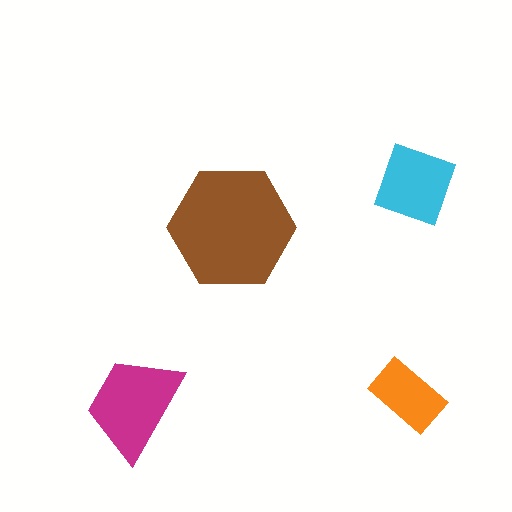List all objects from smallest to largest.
The orange rectangle, the cyan square, the magenta trapezoid, the brown hexagon.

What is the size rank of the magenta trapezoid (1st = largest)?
2nd.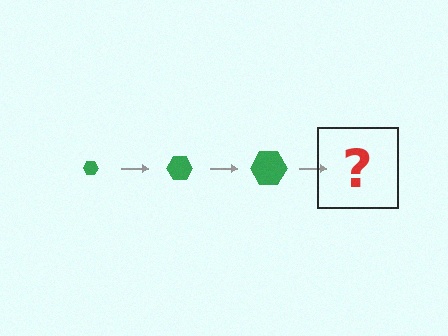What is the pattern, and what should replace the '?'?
The pattern is that the hexagon gets progressively larger each step. The '?' should be a green hexagon, larger than the previous one.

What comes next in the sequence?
The next element should be a green hexagon, larger than the previous one.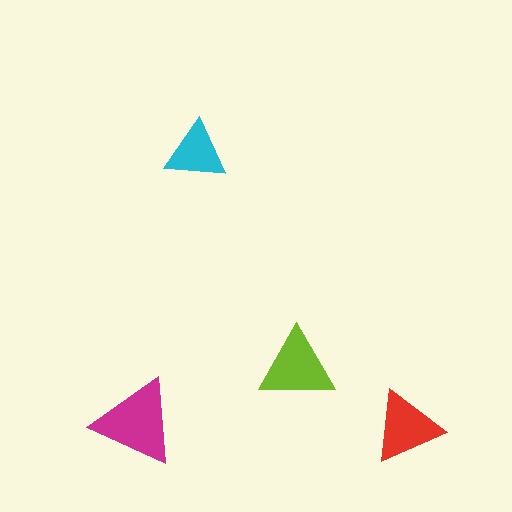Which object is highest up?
The cyan triangle is topmost.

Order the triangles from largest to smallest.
the magenta one, the lime one, the red one, the cyan one.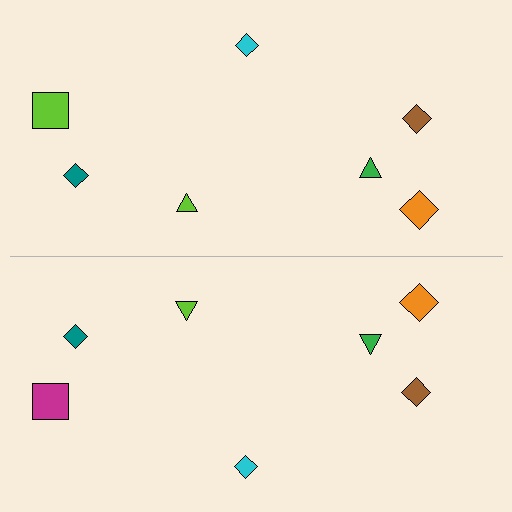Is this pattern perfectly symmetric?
No, the pattern is not perfectly symmetric. The magenta square on the bottom side breaks the symmetry — its mirror counterpart is lime.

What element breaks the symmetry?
The magenta square on the bottom side breaks the symmetry — its mirror counterpart is lime.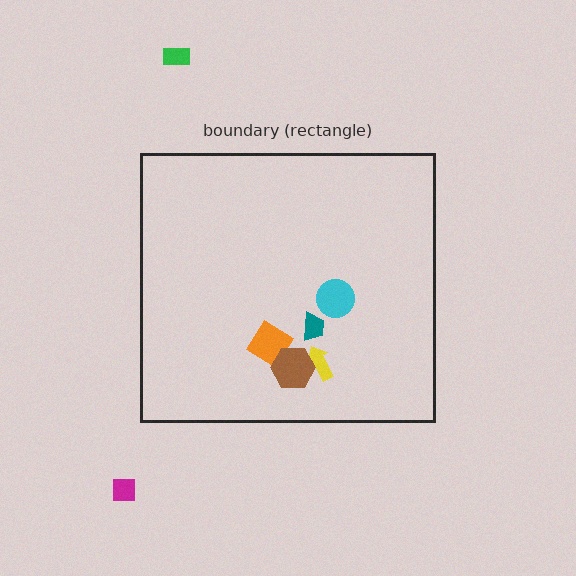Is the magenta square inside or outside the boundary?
Outside.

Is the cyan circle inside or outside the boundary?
Inside.